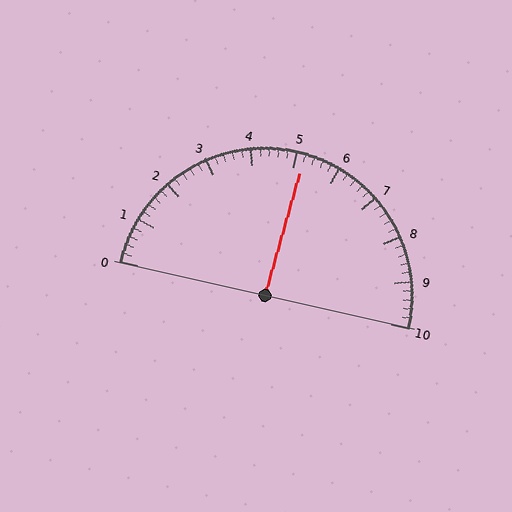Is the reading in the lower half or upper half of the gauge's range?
The reading is in the upper half of the range (0 to 10).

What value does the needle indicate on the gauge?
The needle indicates approximately 5.2.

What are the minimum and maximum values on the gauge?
The gauge ranges from 0 to 10.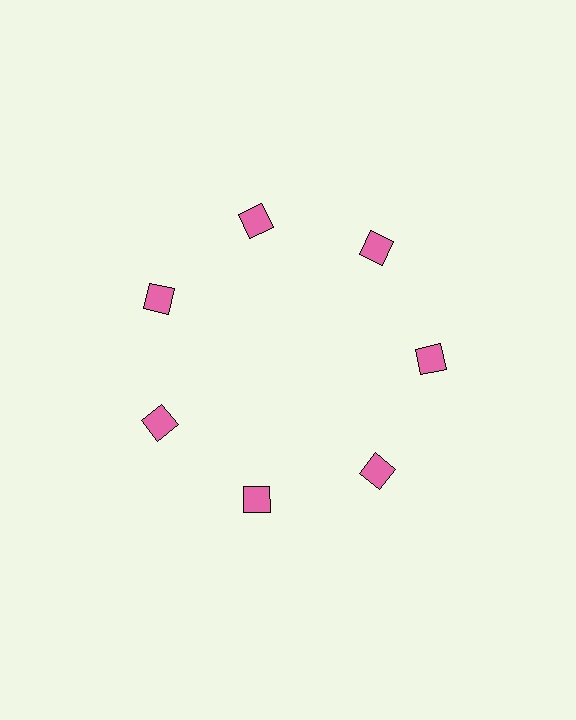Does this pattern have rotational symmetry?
Yes, this pattern has 7-fold rotational symmetry. It looks the same after rotating 51 degrees around the center.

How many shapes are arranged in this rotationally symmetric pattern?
There are 7 shapes, arranged in 7 groups of 1.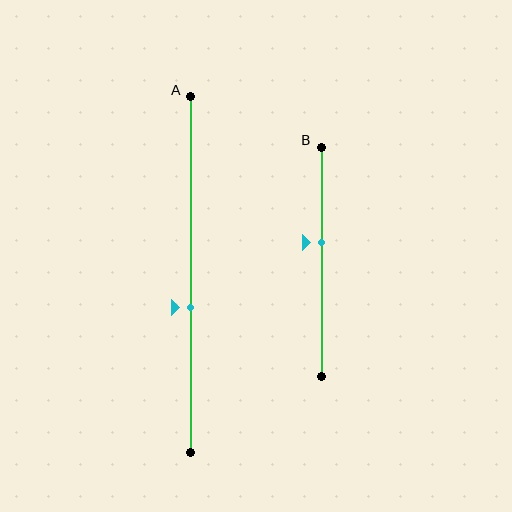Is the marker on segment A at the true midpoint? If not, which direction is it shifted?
No, the marker on segment A is shifted downward by about 9% of the segment length.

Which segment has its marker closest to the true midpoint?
Segment B has its marker closest to the true midpoint.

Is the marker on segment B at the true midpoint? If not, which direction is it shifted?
No, the marker on segment B is shifted upward by about 9% of the segment length.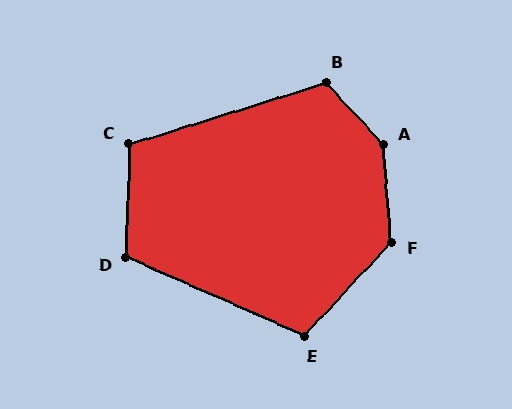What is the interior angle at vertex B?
Approximately 115 degrees (obtuse).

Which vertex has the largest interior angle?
A, at approximately 142 degrees.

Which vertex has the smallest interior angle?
E, at approximately 109 degrees.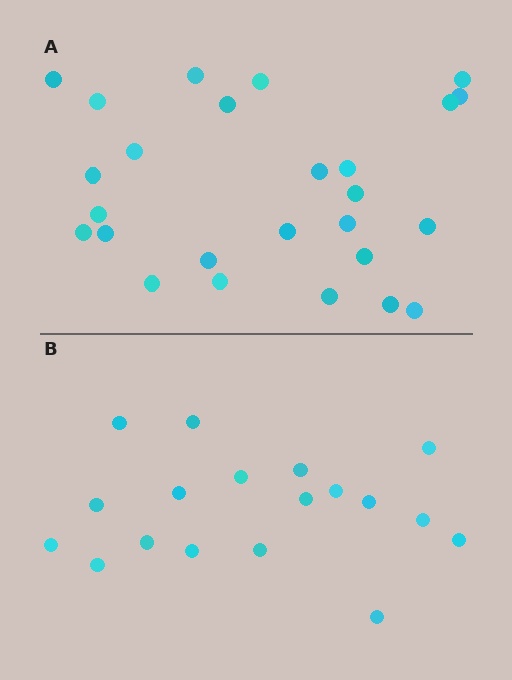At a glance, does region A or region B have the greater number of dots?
Region A (the top region) has more dots.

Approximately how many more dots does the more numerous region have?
Region A has roughly 8 or so more dots than region B.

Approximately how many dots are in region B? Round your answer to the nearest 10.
About 20 dots. (The exact count is 18, which rounds to 20.)